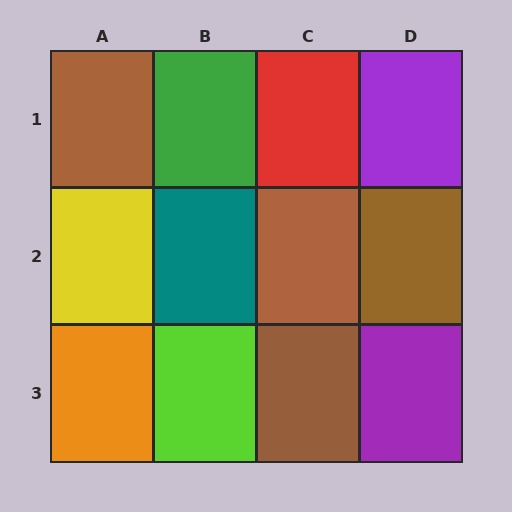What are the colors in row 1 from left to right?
Brown, green, red, purple.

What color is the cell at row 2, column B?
Teal.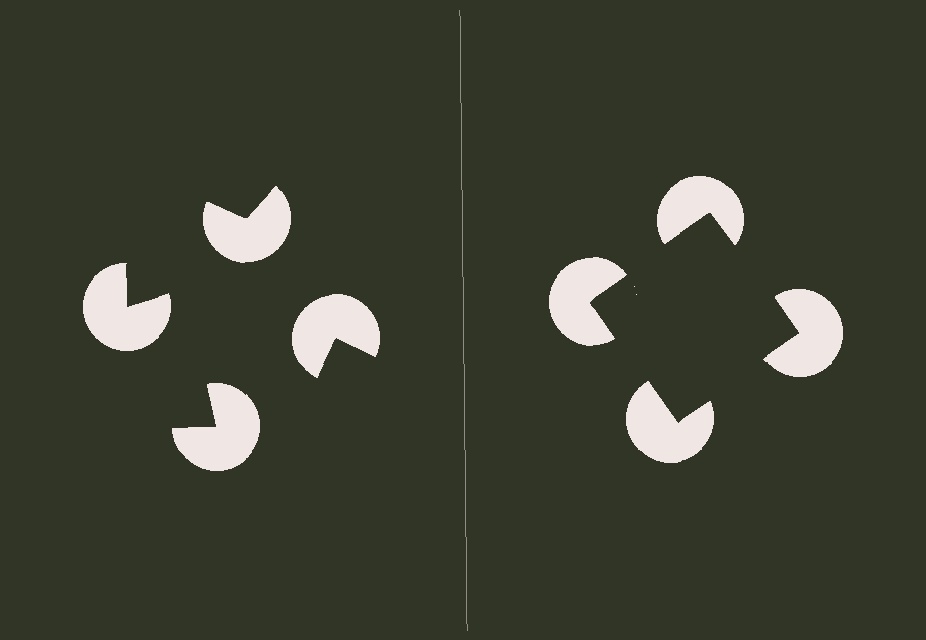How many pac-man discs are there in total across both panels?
8 — 4 on each side.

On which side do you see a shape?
An illusory square appears on the right side. On the left side the wedge cuts are rotated, so no coherent shape forms.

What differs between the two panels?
The pac-man discs are positioned identically on both sides; only the wedge orientations differ. On the right they align to a square; on the left they are misaligned.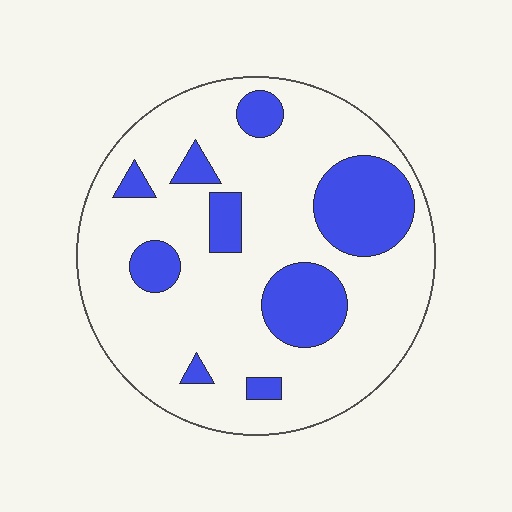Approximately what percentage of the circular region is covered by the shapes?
Approximately 25%.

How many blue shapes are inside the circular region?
9.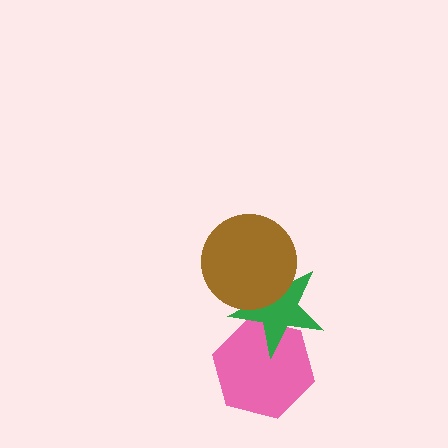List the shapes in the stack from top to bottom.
From top to bottom: the brown circle, the green star, the pink hexagon.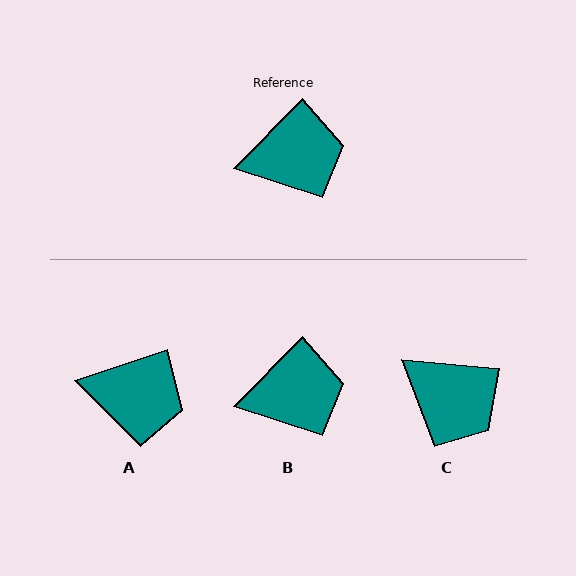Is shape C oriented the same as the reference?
No, it is off by about 51 degrees.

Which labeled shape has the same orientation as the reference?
B.